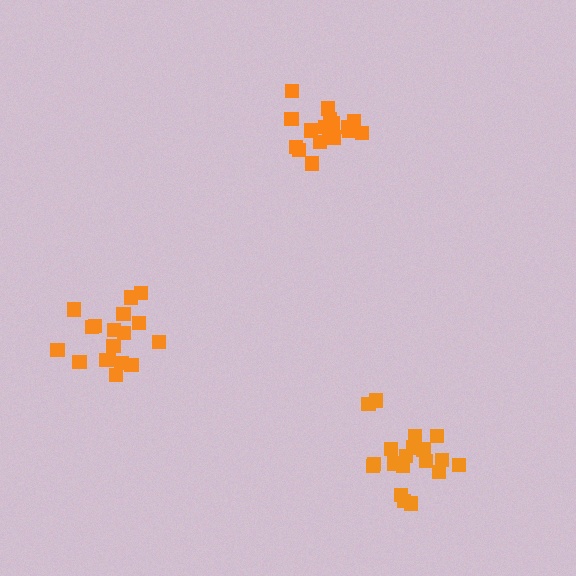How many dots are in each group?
Group 1: 19 dots, Group 2: 18 dots, Group 3: 18 dots (55 total).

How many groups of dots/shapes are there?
There are 3 groups.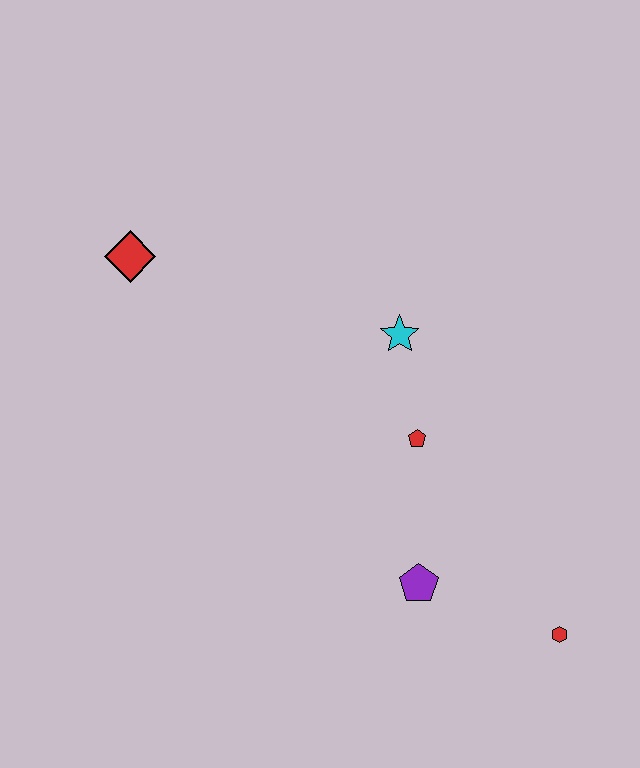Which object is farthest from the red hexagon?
The red diamond is farthest from the red hexagon.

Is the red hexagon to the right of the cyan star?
Yes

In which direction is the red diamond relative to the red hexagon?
The red diamond is to the left of the red hexagon.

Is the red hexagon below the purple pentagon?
Yes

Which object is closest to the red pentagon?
The cyan star is closest to the red pentagon.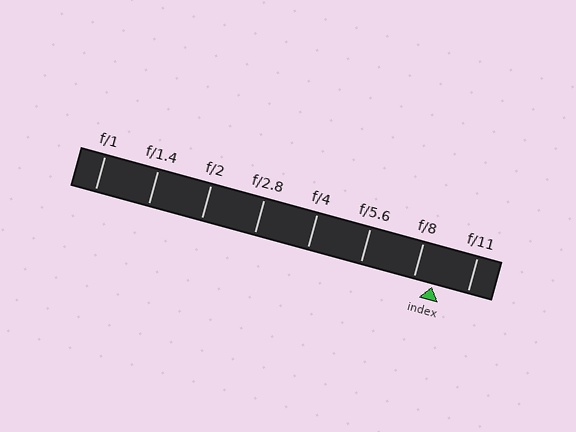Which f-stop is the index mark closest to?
The index mark is closest to f/8.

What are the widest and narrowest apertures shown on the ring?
The widest aperture shown is f/1 and the narrowest is f/11.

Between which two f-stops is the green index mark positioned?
The index mark is between f/8 and f/11.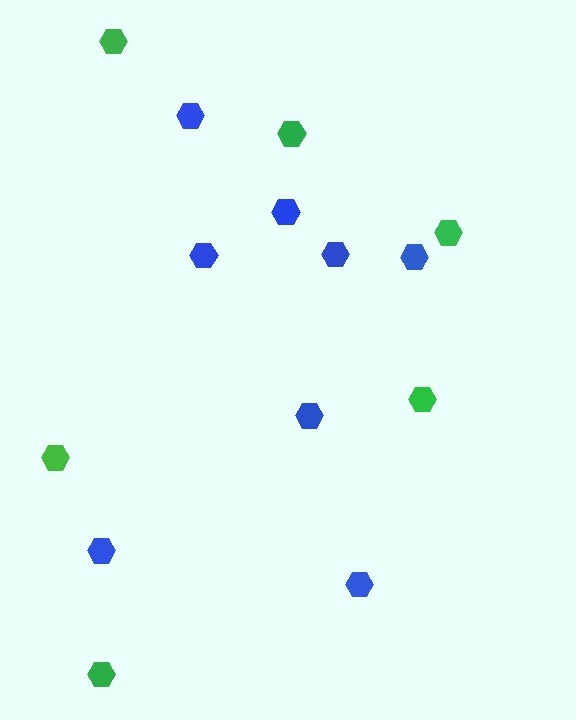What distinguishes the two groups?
There are 2 groups: one group of green hexagons (6) and one group of blue hexagons (8).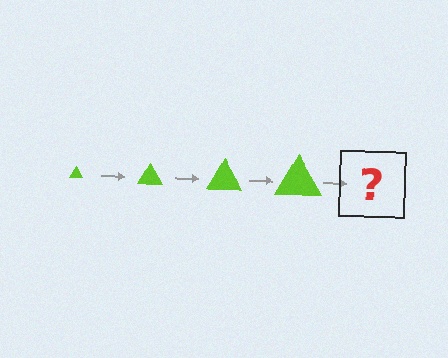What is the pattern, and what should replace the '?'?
The pattern is that the triangle gets progressively larger each step. The '?' should be a lime triangle, larger than the previous one.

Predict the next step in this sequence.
The next step is a lime triangle, larger than the previous one.